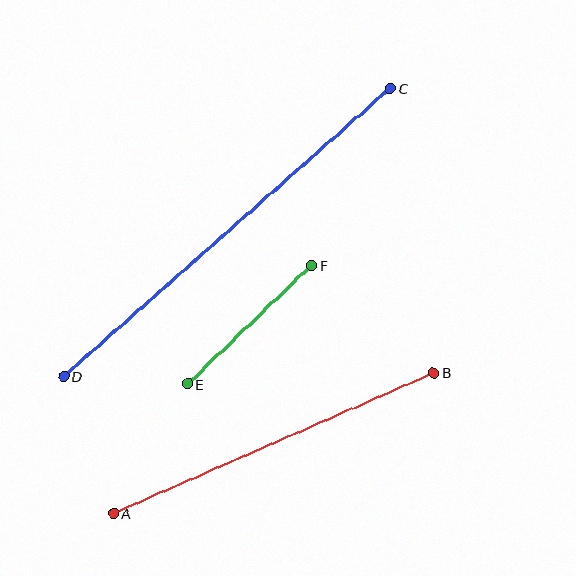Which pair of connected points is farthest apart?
Points C and D are farthest apart.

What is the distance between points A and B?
The distance is approximately 349 pixels.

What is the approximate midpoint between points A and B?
The midpoint is at approximately (274, 443) pixels.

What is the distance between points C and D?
The distance is approximately 435 pixels.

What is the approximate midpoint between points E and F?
The midpoint is at approximately (250, 325) pixels.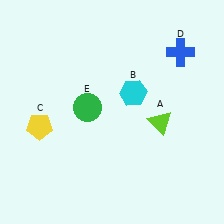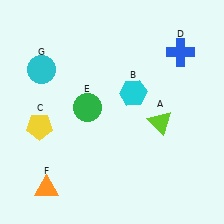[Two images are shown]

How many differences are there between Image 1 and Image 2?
There are 2 differences between the two images.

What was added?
An orange triangle (F), a cyan circle (G) were added in Image 2.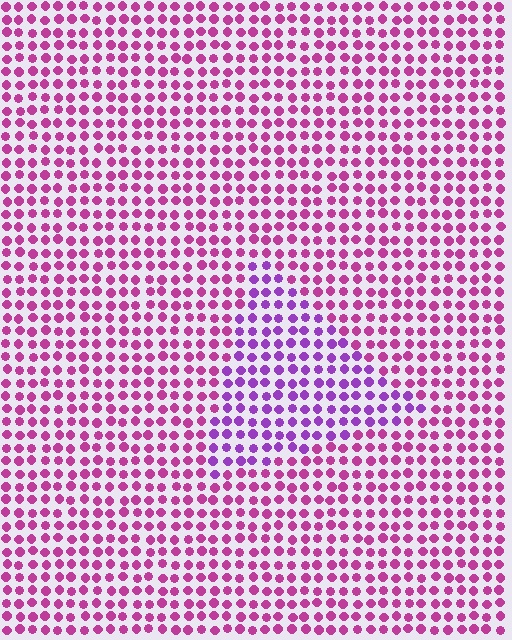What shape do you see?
I see a triangle.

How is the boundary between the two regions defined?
The boundary is defined purely by a slight shift in hue (about 35 degrees). Spacing, size, and orientation are identical on both sides.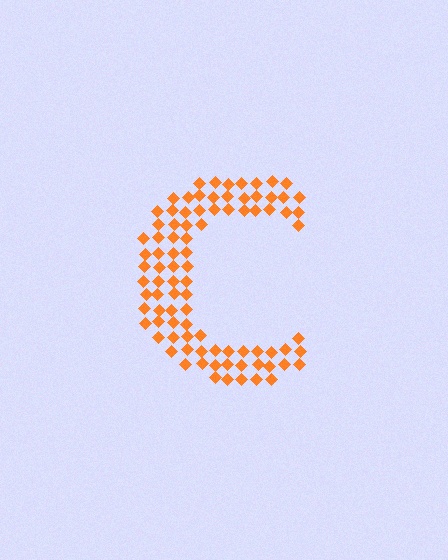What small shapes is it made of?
It is made of small diamonds.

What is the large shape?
The large shape is the letter C.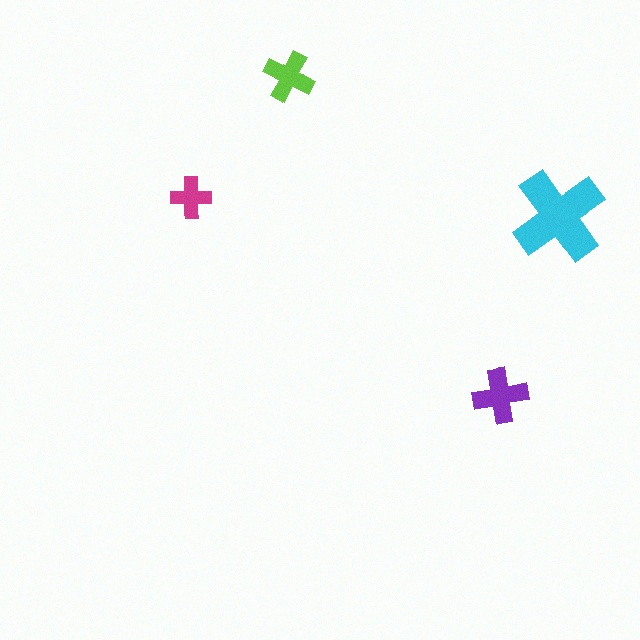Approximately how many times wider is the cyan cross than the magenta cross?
About 2.5 times wider.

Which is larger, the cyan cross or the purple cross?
The cyan one.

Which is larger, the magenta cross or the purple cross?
The purple one.